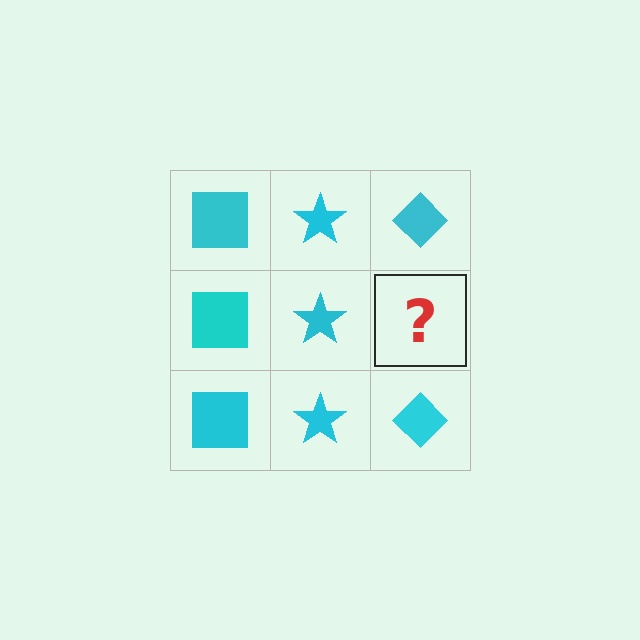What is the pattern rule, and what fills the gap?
The rule is that each column has a consistent shape. The gap should be filled with a cyan diamond.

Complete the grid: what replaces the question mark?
The question mark should be replaced with a cyan diamond.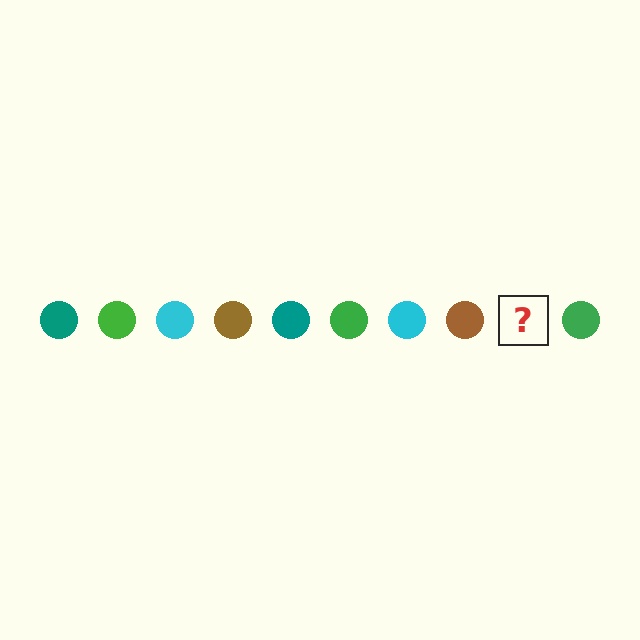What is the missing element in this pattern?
The missing element is a teal circle.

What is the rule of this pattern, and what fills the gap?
The rule is that the pattern cycles through teal, green, cyan, brown circles. The gap should be filled with a teal circle.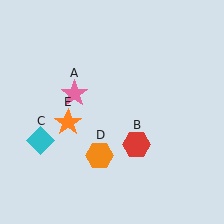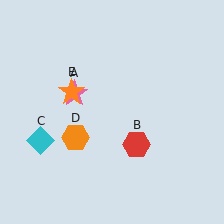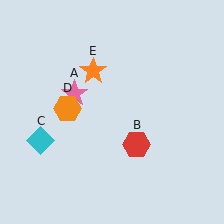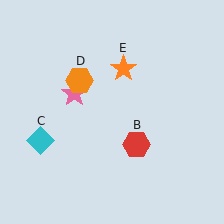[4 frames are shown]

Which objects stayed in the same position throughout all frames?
Pink star (object A) and red hexagon (object B) and cyan diamond (object C) remained stationary.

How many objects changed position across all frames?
2 objects changed position: orange hexagon (object D), orange star (object E).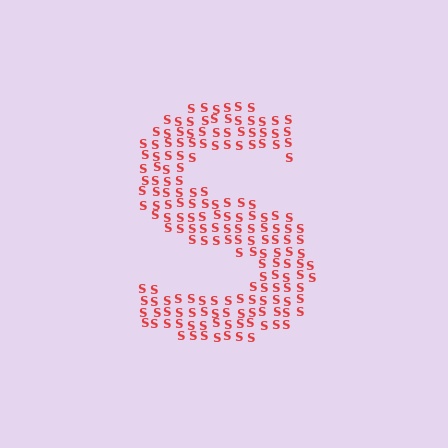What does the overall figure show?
The overall figure shows the letter S.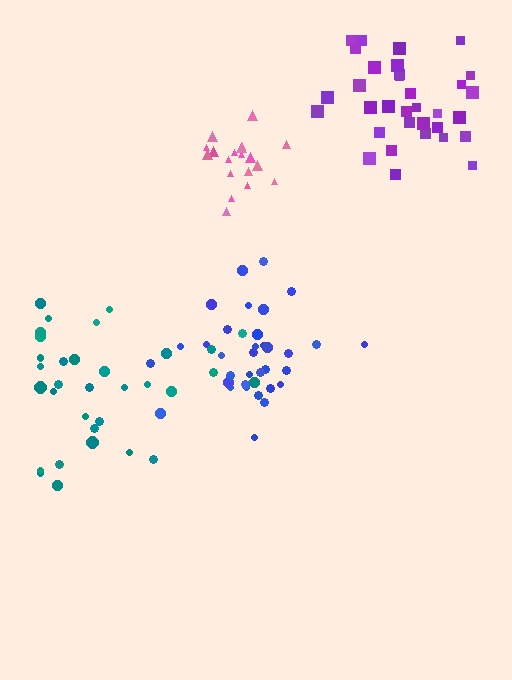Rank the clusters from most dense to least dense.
pink, purple, blue, teal.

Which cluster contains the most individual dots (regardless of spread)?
Blue (34).